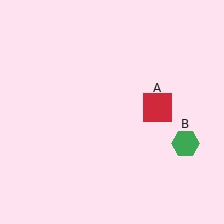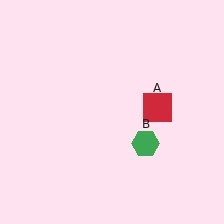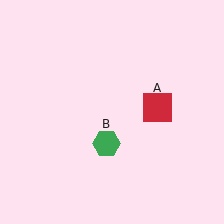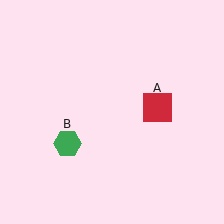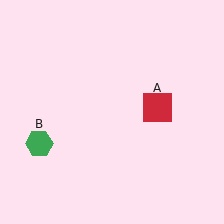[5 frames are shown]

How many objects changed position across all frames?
1 object changed position: green hexagon (object B).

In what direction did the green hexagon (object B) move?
The green hexagon (object B) moved left.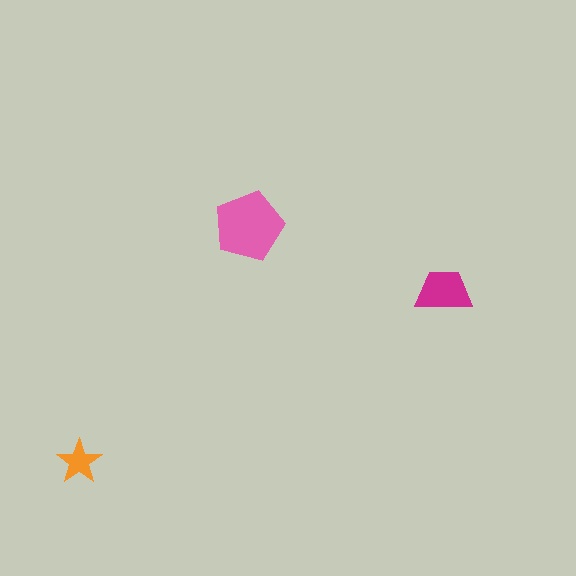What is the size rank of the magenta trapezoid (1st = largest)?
2nd.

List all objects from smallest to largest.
The orange star, the magenta trapezoid, the pink pentagon.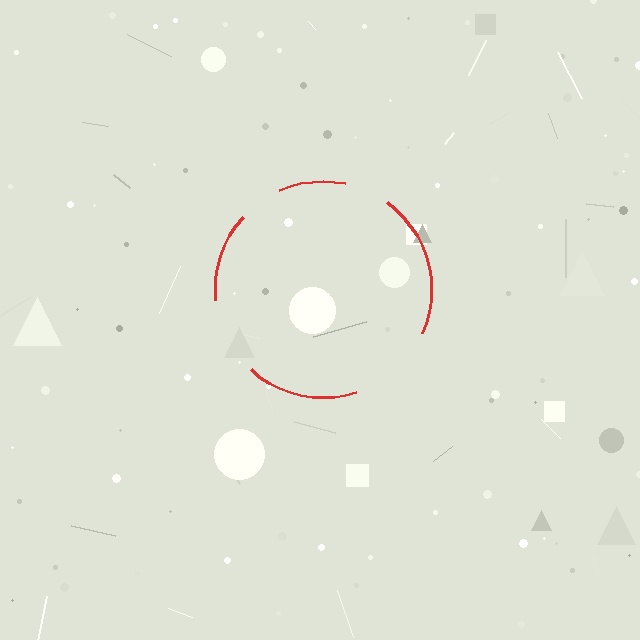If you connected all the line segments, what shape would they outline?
They would outline a circle.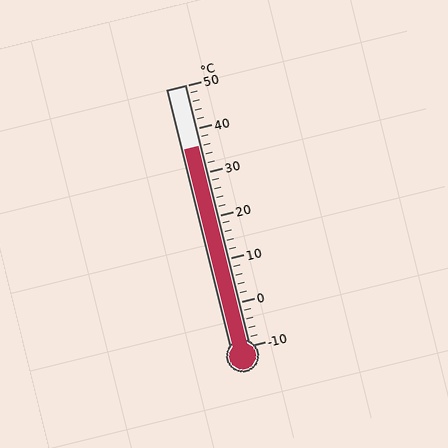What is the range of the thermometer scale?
The thermometer scale ranges from -10°C to 50°C.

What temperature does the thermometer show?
The thermometer shows approximately 36°C.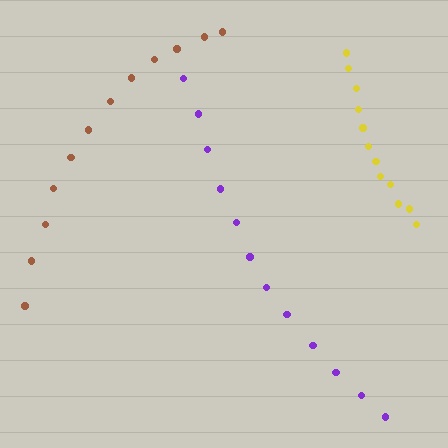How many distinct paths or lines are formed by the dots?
There are 3 distinct paths.